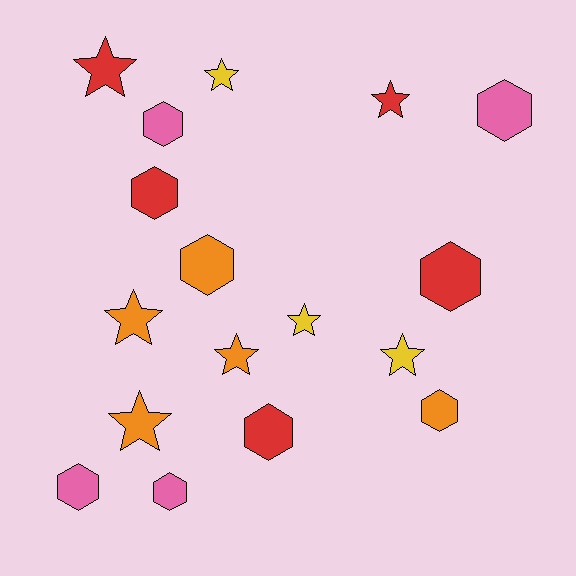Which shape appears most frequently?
Hexagon, with 9 objects.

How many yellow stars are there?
There are 3 yellow stars.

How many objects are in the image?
There are 17 objects.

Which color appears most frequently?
Orange, with 5 objects.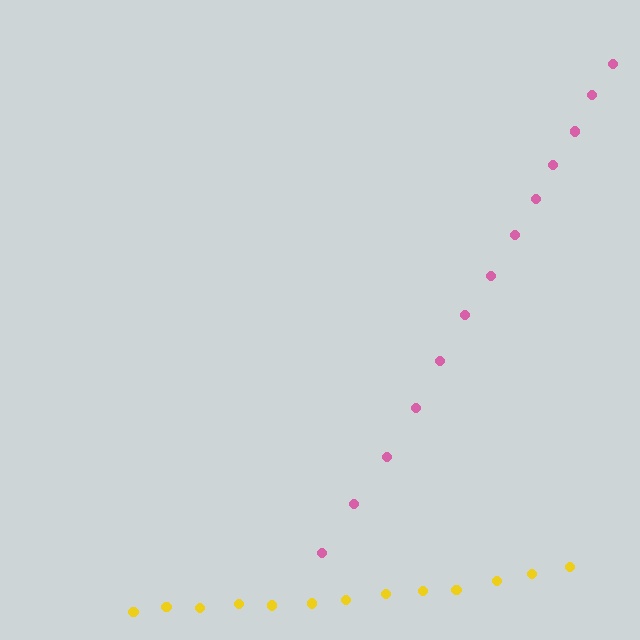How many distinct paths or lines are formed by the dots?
There are 2 distinct paths.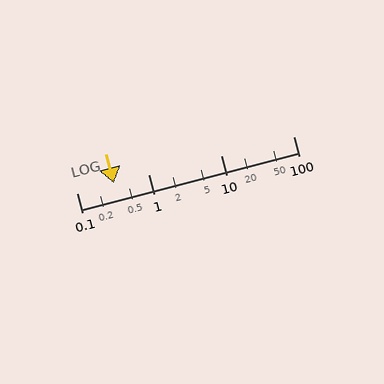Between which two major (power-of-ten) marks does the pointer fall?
The pointer is between 0.1 and 1.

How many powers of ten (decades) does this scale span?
The scale spans 3 decades, from 0.1 to 100.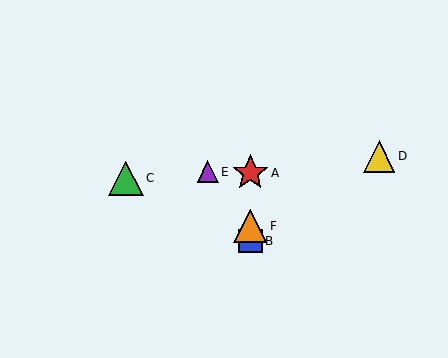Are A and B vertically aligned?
Yes, both are at x≈250.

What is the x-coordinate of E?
Object E is at x≈208.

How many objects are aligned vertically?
3 objects (A, B, F) are aligned vertically.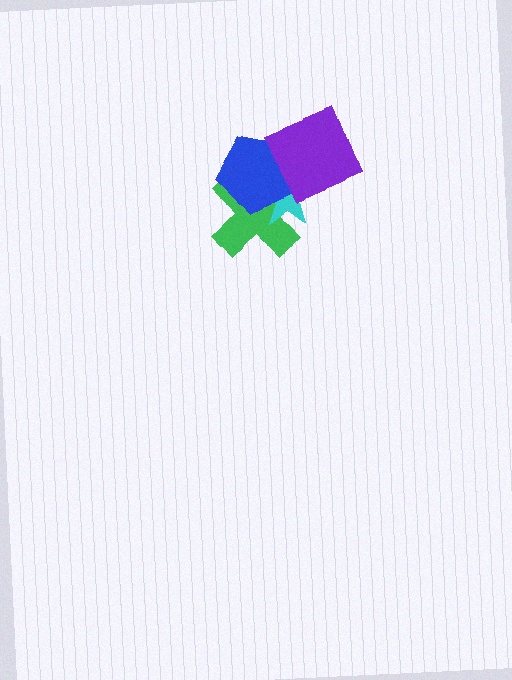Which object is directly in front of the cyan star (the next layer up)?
The blue pentagon is directly in front of the cyan star.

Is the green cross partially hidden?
Yes, it is partially covered by another shape.